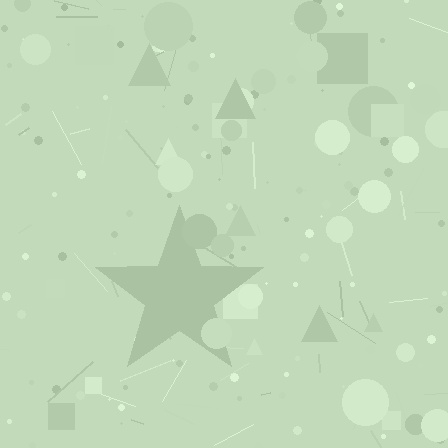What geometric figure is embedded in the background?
A star is embedded in the background.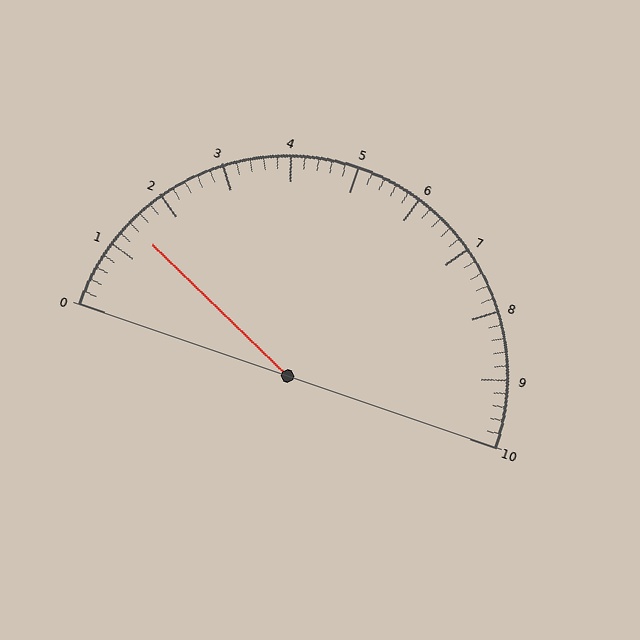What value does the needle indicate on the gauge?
The needle indicates approximately 1.4.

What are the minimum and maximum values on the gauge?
The gauge ranges from 0 to 10.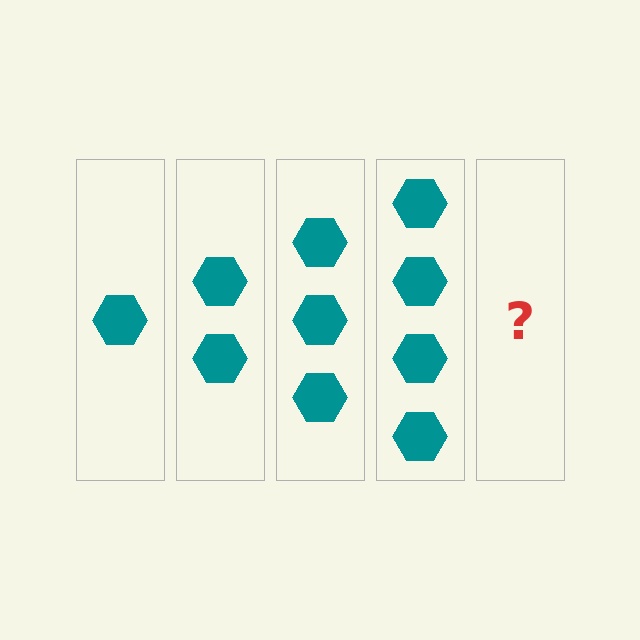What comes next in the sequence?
The next element should be 5 hexagons.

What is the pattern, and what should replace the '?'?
The pattern is that each step adds one more hexagon. The '?' should be 5 hexagons.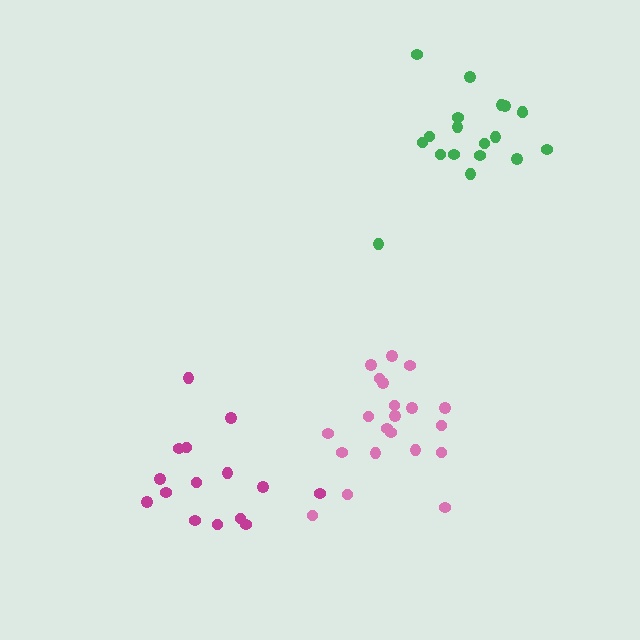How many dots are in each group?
Group 1: 21 dots, Group 2: 19 dots, Group 3: 15 dots (55 total).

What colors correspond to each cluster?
The clusters are colored: pink, green, magenta.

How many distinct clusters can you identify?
There are 3 distinct clusters.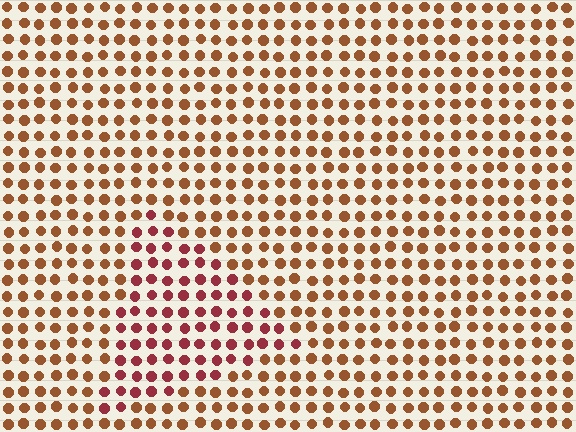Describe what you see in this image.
The image is filled with small brown elements in a uniform arrangement. A triangle-shaped region is visible where the elements are tinted to a slightly different hue, forming a subtle color boundary.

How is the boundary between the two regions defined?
The boundary is defined purely by a slight shift in hue (about 32 degrees). Spacing, size, and orientation are identical on both sides.